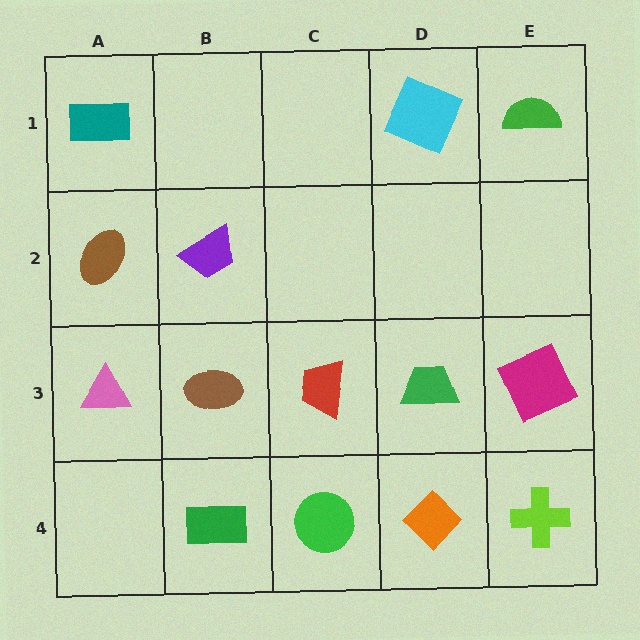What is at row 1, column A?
A teal rectangle.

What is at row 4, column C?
A green circle.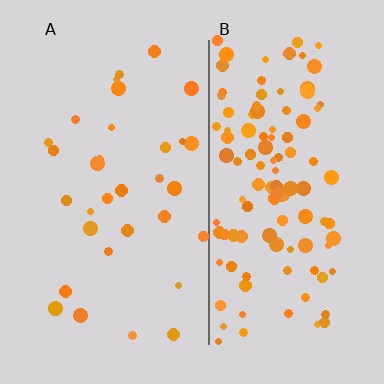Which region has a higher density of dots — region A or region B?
B (the right).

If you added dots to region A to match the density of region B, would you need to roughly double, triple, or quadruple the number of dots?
Approximately triple.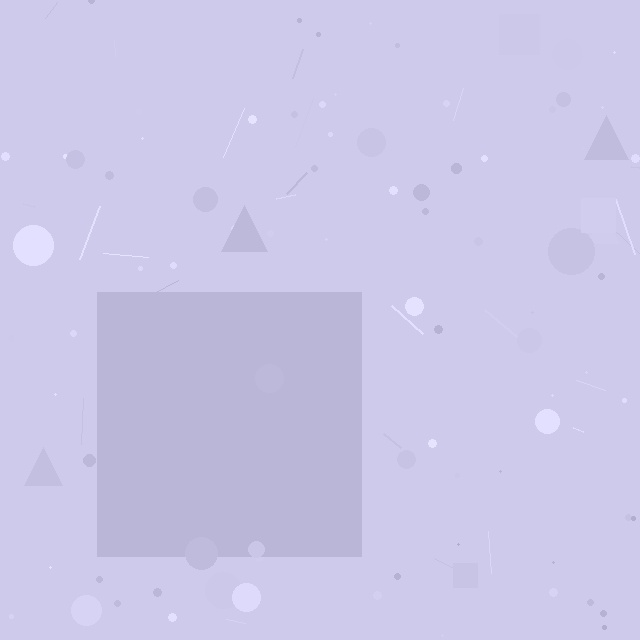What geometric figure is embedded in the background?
A square is embedded in the background.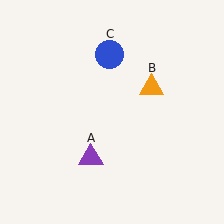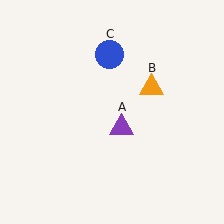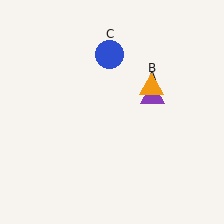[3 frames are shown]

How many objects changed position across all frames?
1 object changed position: purple triangle (object A).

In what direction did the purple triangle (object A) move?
The purple triangle (object A) moved up and to the right.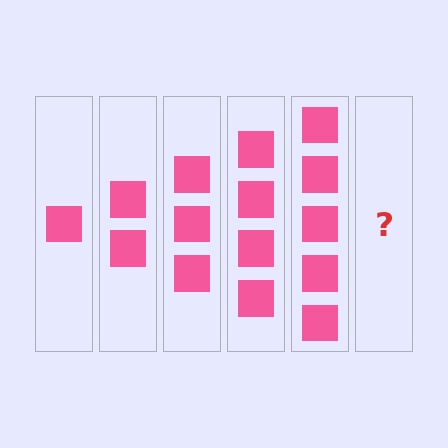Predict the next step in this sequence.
The next step is 6 squares.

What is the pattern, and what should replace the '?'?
The pattern is that each step adds one more square. The '?' should be 6 squares.